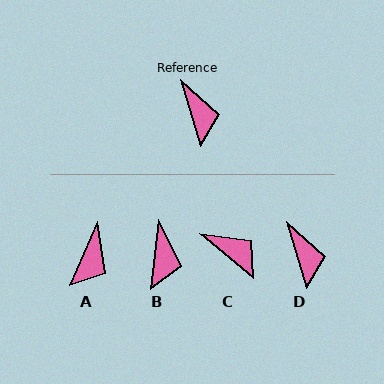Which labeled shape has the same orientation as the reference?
D.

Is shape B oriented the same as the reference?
No, it is off by about 23 degrees.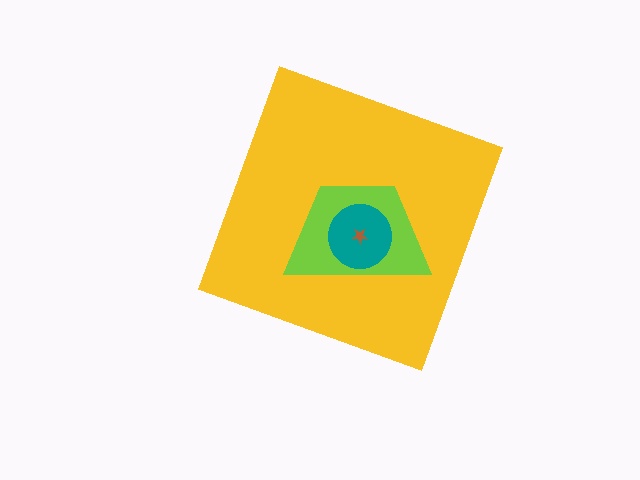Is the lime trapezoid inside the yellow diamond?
Yes.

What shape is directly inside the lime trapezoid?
The teal circle.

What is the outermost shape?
The yellow diamond.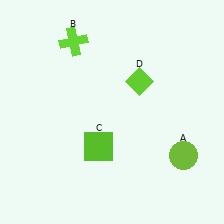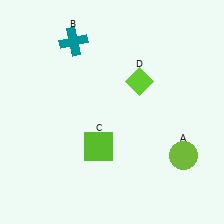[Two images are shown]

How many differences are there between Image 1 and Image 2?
There is 1 difference between the two images.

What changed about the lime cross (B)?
In Image 1, B is lime. In Image 2, it changed to teal.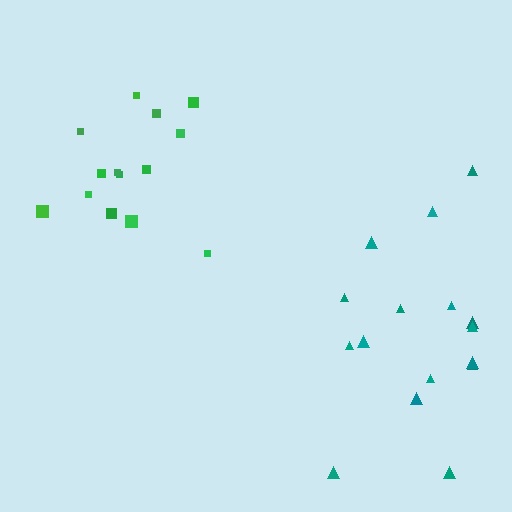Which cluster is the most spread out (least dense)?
Teal.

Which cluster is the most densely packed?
Green.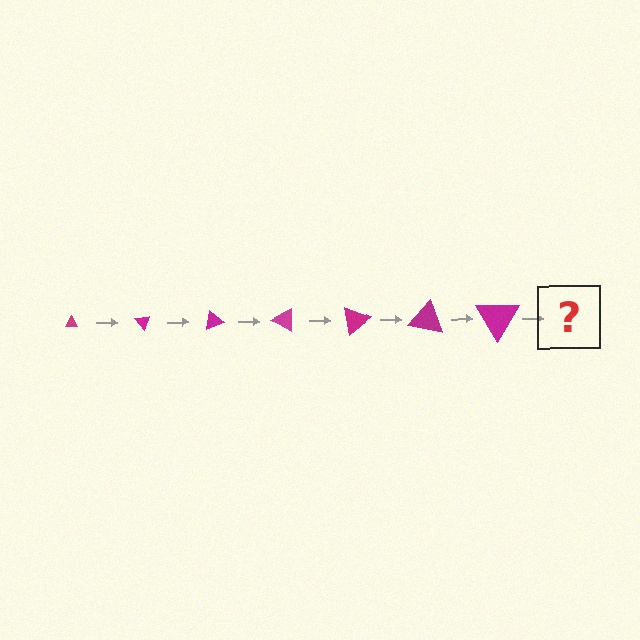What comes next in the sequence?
The next element should be a triangle, larger than the previous one and rotated 350 degrees from the start.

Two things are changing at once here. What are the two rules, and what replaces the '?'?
The two rules are that the triangle grows larger each step and it rotates 50 degrees each step. The '?' should be a triangle, larger than the previous one and rotated 350 degrees from the start.